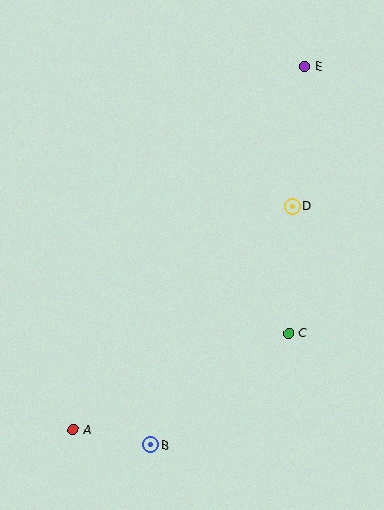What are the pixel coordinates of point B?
Point B is at (151, 445).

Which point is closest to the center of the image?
Point D at (292, 206) is closest to the center.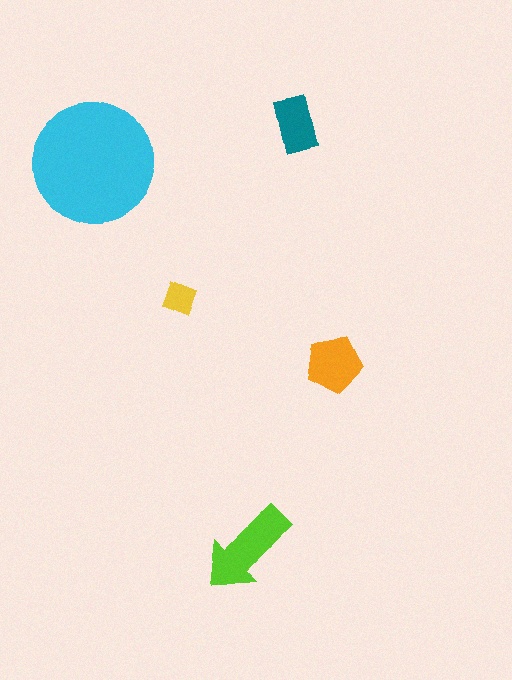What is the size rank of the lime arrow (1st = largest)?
2nd.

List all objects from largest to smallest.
The cyan circle, the lime arrow, the orange pentagon, the teal rectangle, the yellow square.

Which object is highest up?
The teal rectangle is topmost.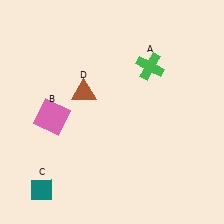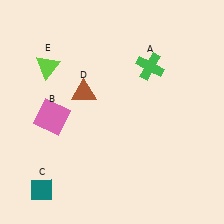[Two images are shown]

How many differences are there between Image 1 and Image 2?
There is 1 difference between the two images.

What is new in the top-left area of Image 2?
A lime triangle (E) was added in the top-left area of Image 2.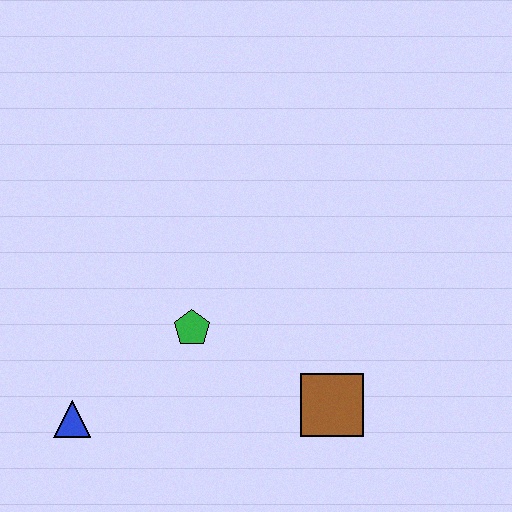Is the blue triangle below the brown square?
Yes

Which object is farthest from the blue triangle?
The brown square is farthest from the blue triangle.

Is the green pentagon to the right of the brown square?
No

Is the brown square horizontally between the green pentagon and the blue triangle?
No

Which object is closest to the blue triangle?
The green pentagon is closest to the blue triangle.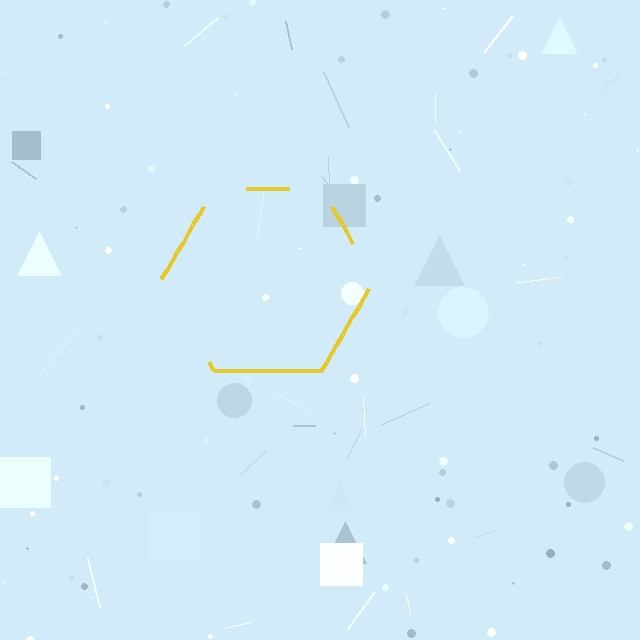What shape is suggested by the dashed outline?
The dashed outline suggests a hexagon.